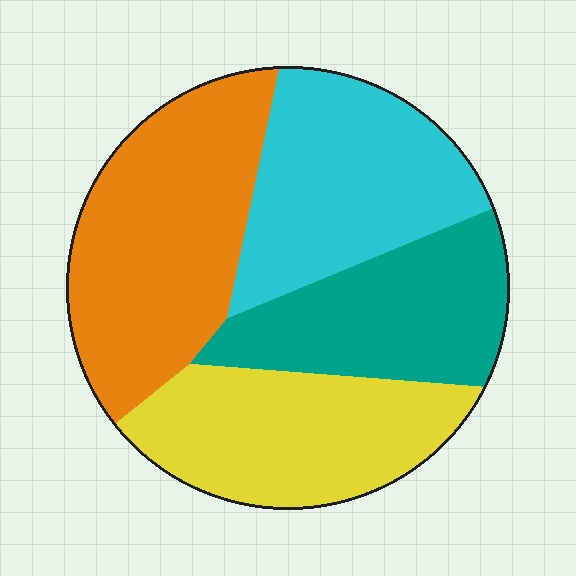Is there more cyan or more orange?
Orange.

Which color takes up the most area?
Orange, at roughly 30%.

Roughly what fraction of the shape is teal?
Teal covers 21% of the shape.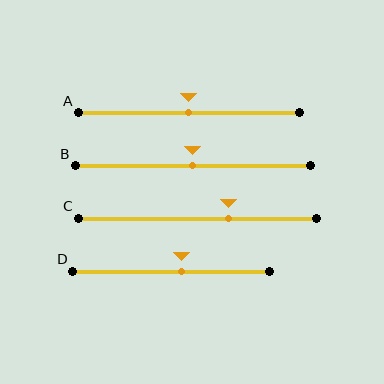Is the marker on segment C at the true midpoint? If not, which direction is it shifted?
No, the marker on segment C is shifted to the right by about 13% of the segment length.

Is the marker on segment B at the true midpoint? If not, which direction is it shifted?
Yes, the marker on segment B is at the true midpoint.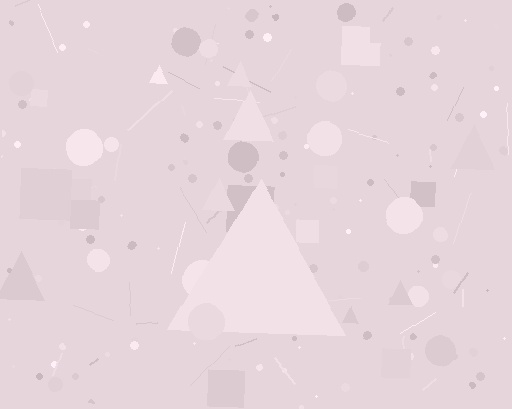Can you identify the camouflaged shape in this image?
The camouflaged shape is a triangle.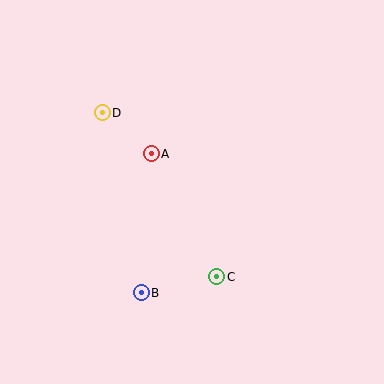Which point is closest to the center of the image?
Point A at (151, 154) is closest to the center.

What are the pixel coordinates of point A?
Point A is at (151, 154).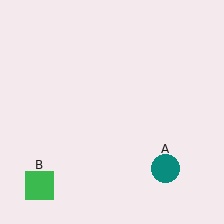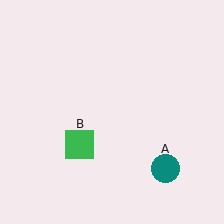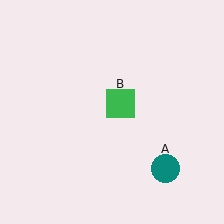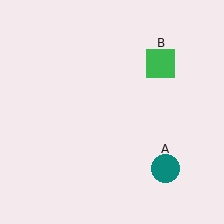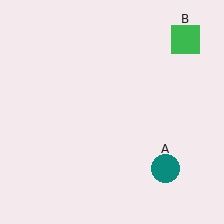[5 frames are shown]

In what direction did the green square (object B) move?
The green square (object B) moved up and to the right.